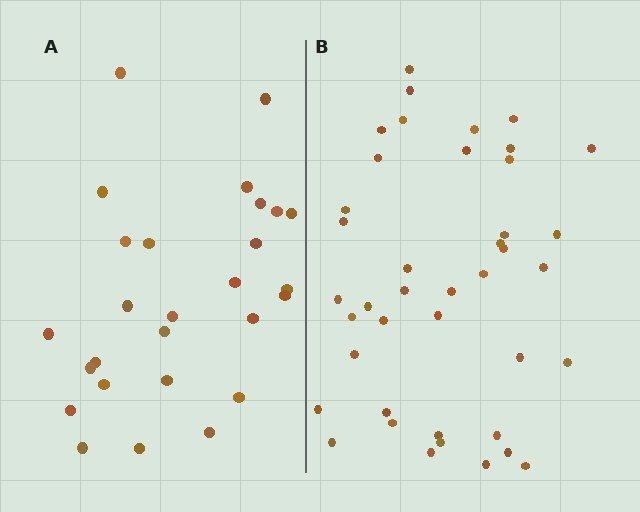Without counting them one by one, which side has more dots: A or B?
Region B (the right region) has more dots.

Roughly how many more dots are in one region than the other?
Region B has approximately 15 more dots than region A.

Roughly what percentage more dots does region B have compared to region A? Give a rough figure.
About 50% more.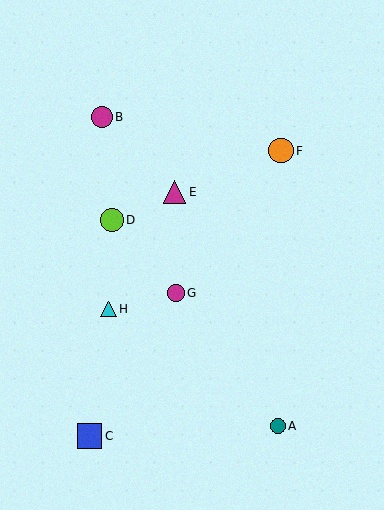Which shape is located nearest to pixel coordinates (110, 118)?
The magenta circle (labeled B) at (102, 117) is nearest to that location.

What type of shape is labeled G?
Shape G is a magenta circle.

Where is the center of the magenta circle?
The center of the magenta circle is at (176, 293).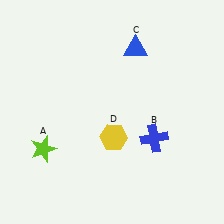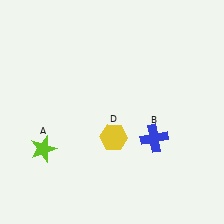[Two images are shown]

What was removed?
The blue triangle (C) was removed in Image 2.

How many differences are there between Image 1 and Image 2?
There is 1 difference between the two images.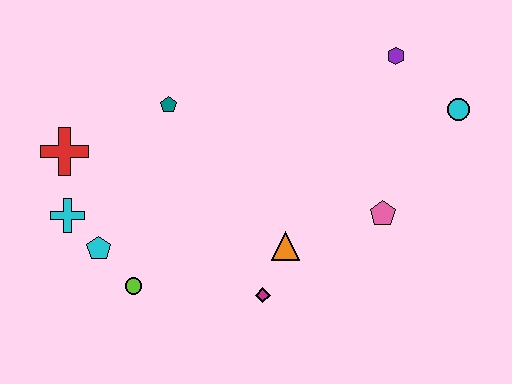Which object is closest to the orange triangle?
The magenta diamond is closest to the orange triangle.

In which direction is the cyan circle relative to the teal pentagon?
The cyan circle is to the right of the teal pentagon.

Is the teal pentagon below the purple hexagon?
Yes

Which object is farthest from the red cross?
The cyan circle is farthest from the red cross.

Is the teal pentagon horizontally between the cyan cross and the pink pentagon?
Yes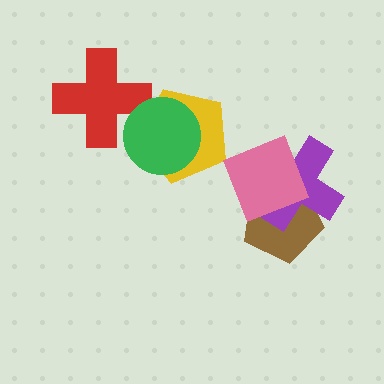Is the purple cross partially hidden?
Yes, it is partially covered by another shape.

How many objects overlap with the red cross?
2 objects overlap with the red cross.